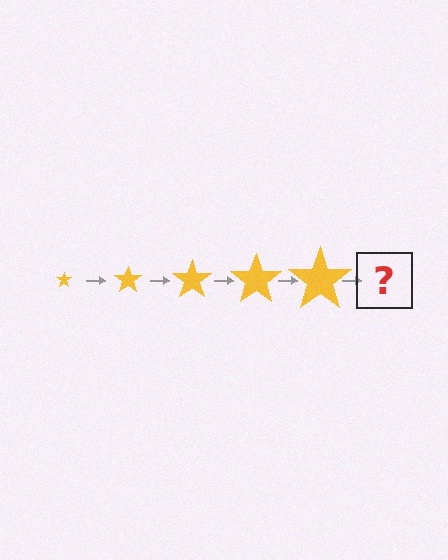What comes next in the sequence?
The next element should be a yellow star, larger than the previous one.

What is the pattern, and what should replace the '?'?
The pattern is that the star gets progressively larger each step. The '?' should be a yellow star, larger than the previous one.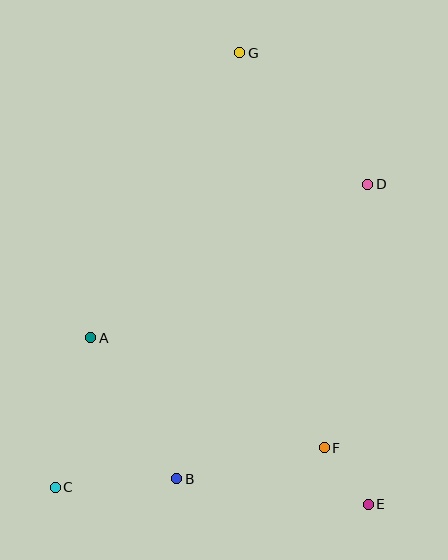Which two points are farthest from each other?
Points C and G are farthest from each other.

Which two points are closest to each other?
Points E and F are closest to each other.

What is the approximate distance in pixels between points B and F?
The distance between B and F is approximately 151 pixels.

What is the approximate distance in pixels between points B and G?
The distance between B and G is approximately 431 pixels.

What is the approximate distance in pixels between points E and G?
The distance between E and G is approximately 469 pixels.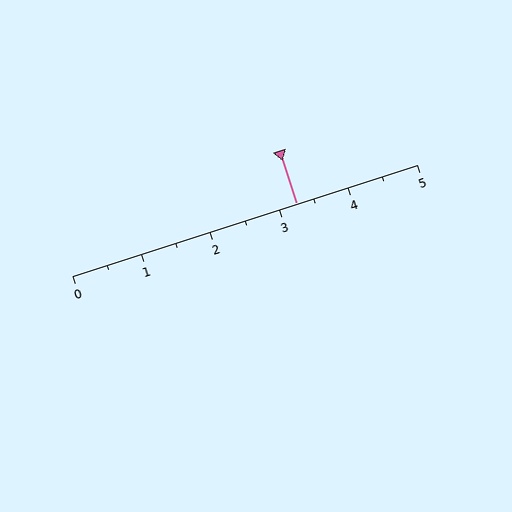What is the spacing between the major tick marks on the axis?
The major ticks are spaced 1 apart.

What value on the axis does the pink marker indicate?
The marker indicates approximately 3.2.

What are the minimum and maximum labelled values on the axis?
The axis runs from 0 to 5.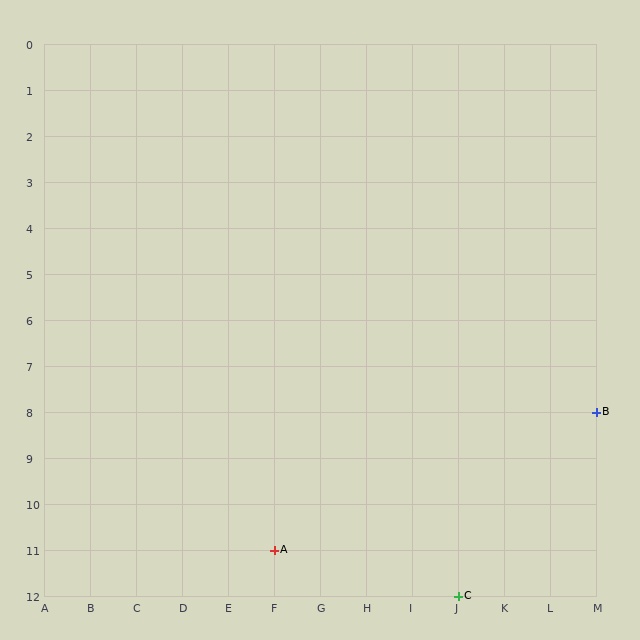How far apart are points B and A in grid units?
Points B and A are 7 columns and 3 rows apart (about 7.6 grid units diagonally).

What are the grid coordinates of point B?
Point B is at grid coordinates (M, 8).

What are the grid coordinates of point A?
Point A is at grid coordinates (F, 11).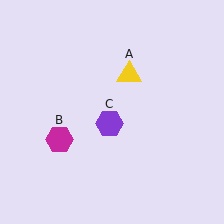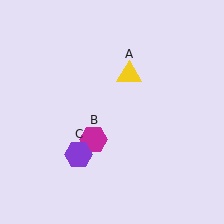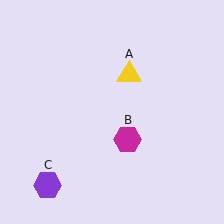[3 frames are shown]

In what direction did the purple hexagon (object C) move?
The purple hexagon (object C) moved down and to the left.